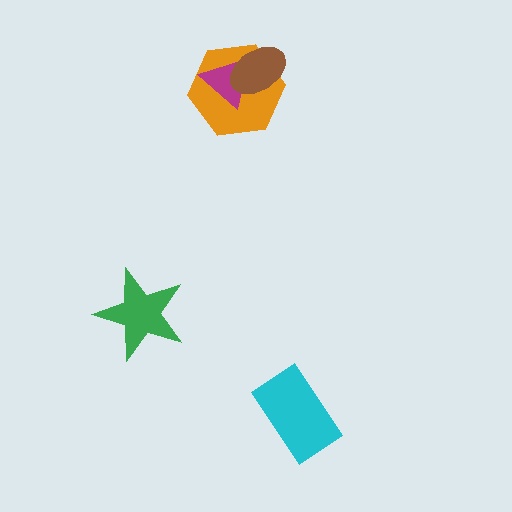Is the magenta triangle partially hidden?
Yes, it is partially covered by another shape.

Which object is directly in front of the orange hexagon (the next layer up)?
The magenta triangle is directly in front of the orange hexagon.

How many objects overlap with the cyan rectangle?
0 objects overlap with the cyan rectangle.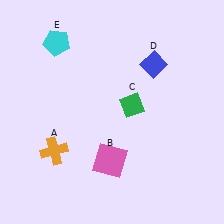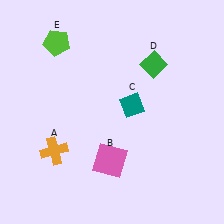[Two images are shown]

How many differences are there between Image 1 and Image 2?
There are 3 differences between the two images.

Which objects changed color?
C changed from green to teal. D changed from blue to green. E changed from cyan to lime.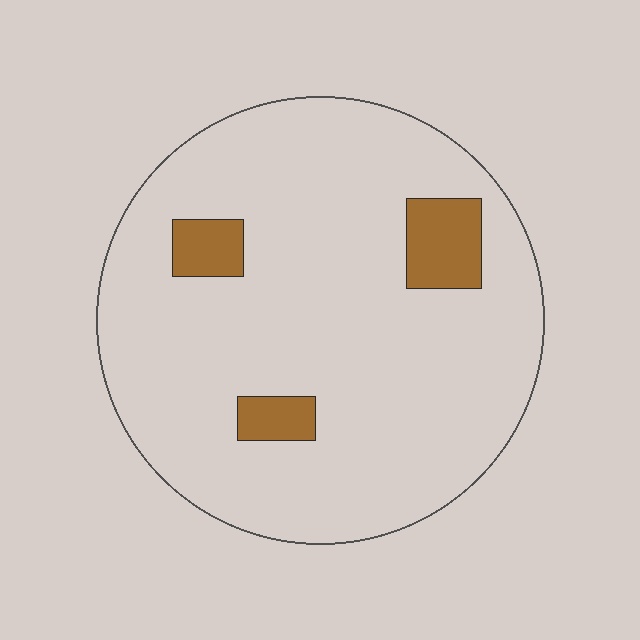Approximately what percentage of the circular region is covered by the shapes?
Approximately 10%.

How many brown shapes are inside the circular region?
3.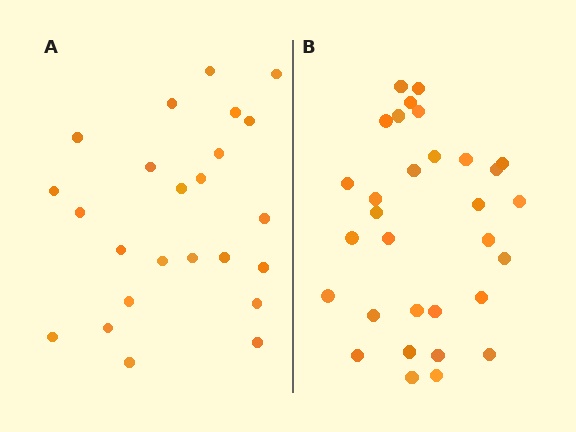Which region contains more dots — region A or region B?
Region B (the right region) has more dots.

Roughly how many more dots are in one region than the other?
Region B has roughly 8 or so more dots than region A.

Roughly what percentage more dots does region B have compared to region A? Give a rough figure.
About 30% more.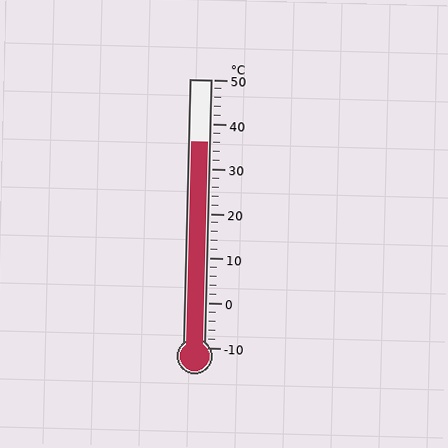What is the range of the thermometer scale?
The thermometer scale ranges from -10°C to 50°C.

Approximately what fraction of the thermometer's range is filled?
The thermometer is filled to approximately 75% of its range.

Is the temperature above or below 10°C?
The temperature is above 10°C.